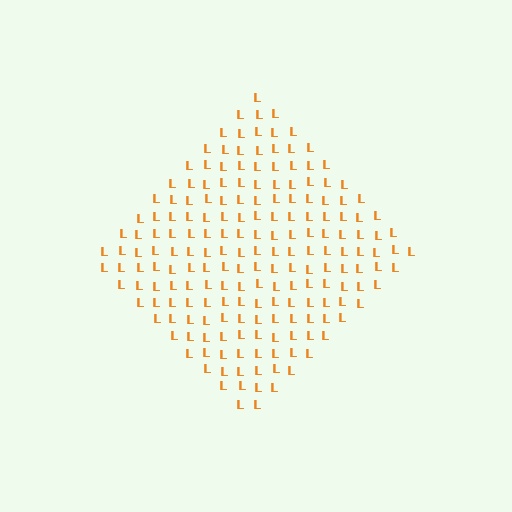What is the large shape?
The large shape is a diamond.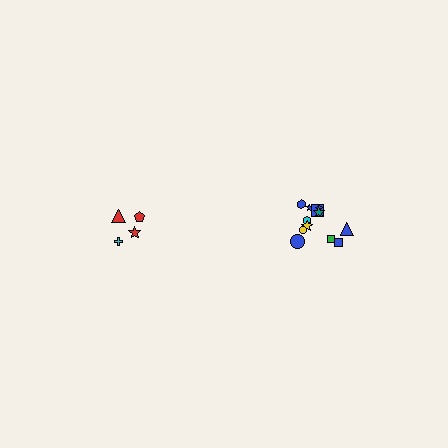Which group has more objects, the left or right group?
The right group.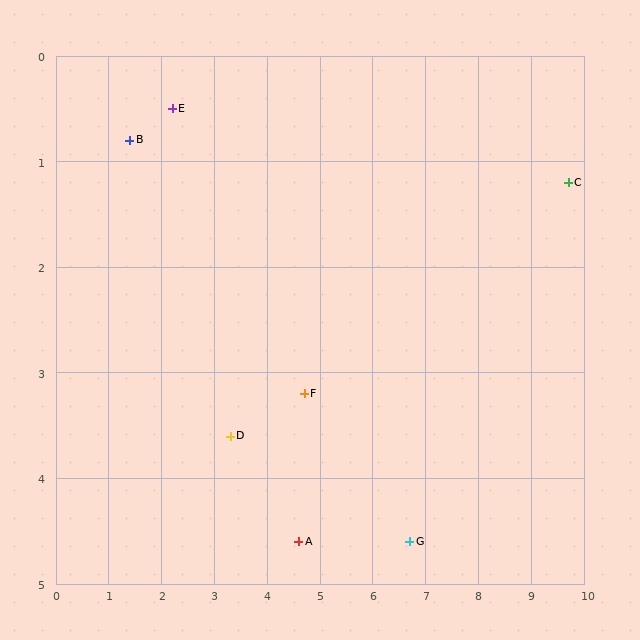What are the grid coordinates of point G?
Point G is at approximately (6.7, 4.6).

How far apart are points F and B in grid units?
Points F and B are about 4.1 grid units apart.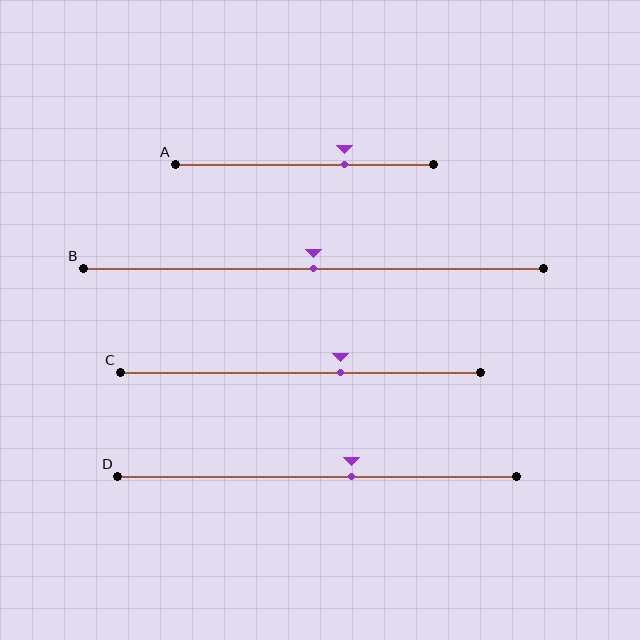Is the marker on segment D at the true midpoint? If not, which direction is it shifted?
No, the marker on segment D is shifted to the right by about 9% of the segment length.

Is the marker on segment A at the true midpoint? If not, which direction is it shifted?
No, the marker on segment A is shifted to the right by about 16% of the segment length.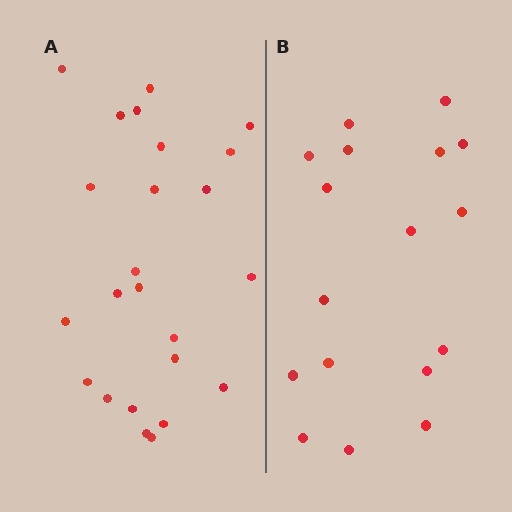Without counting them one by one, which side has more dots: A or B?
Region A (the left region) has more dots.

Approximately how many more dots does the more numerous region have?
Region A has roughly 8 or so more dots than region B.